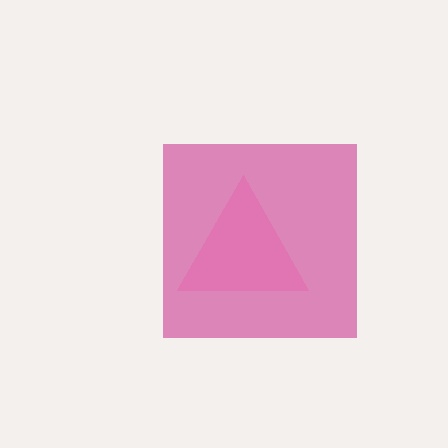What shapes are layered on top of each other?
The layered shapes are: a magenta square, a pink triangle.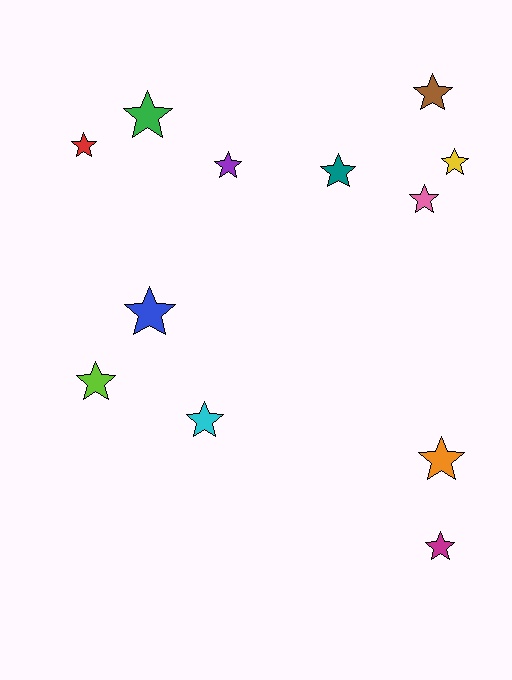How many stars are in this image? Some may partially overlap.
There are 12 stars.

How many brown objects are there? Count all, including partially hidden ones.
There is 1 brown object.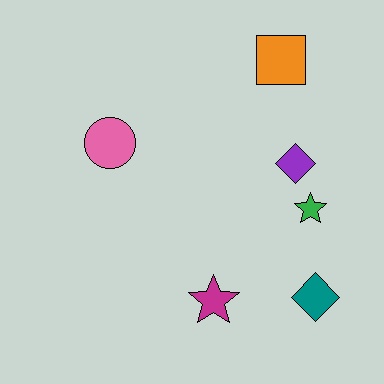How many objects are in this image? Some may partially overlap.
There are 6 objects.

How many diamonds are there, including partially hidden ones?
There are 2 diamonds.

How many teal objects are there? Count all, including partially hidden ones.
There is 1 teal object.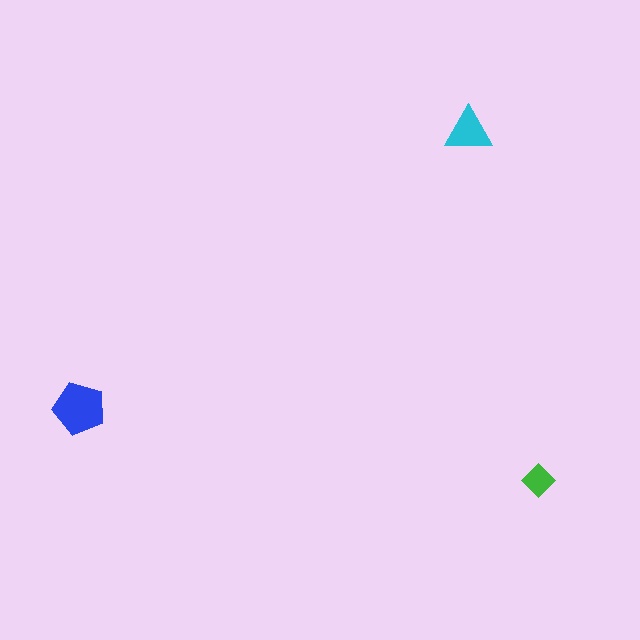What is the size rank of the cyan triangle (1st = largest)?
2nd.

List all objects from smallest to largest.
The green diamond, the cyan triangle, the blue pentagon.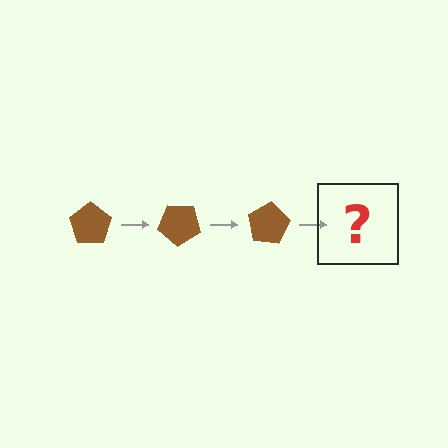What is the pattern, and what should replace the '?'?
The pattern is that the pentagon rotates 40 degrees each step. The '?' should be a brown pentagon rotated 120 degrees.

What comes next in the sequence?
The next element should be a brown pentagon rotated 120 degrees.